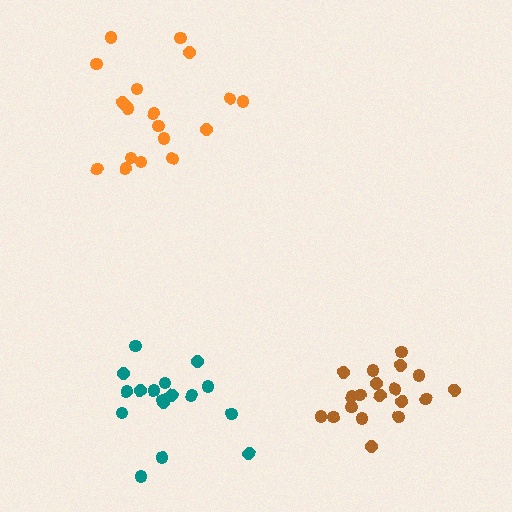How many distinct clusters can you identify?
There are 3 distinct clusters.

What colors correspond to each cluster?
The clusters are colored: orange, teal, brown.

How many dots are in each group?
Group 1: 19 dots, Group 2: 18 dots, Group 3: 19 dots (56 total).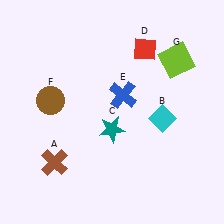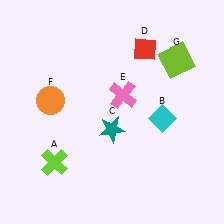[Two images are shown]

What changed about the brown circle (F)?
In Image 1, F is brown. In Image 2, it changed to orange.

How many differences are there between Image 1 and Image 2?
There are 3 differences between the two images.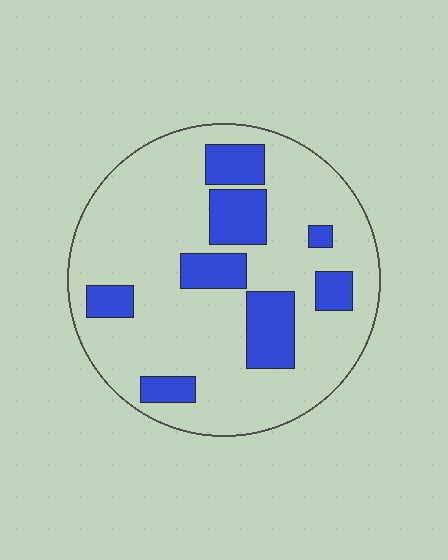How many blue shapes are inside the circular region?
8.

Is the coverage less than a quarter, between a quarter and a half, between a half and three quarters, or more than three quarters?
Less than a quarter.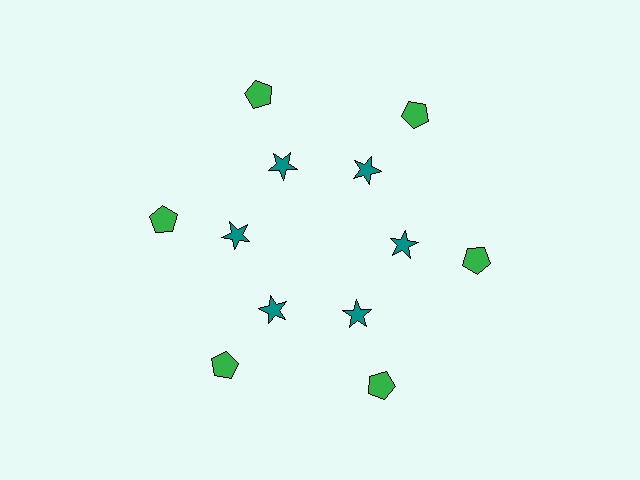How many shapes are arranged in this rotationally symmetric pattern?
There are 12 shapes, arranged in 6 groups of 2.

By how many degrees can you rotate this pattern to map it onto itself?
The pattern maps onto itself every 60 degrees of rotation.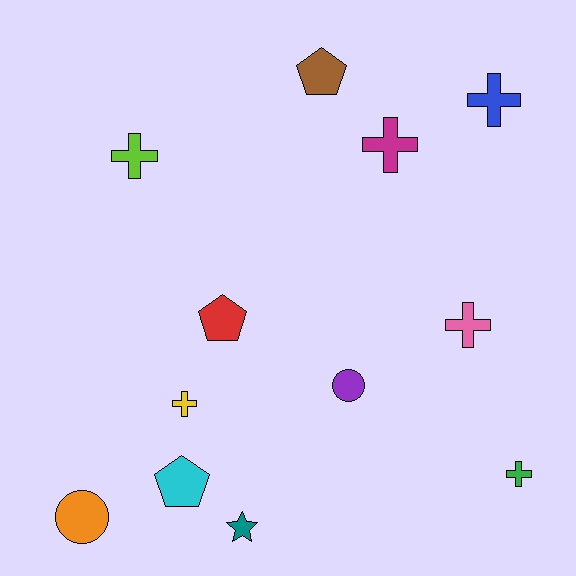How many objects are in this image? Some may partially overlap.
There are 12 objects.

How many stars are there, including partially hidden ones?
There is 1 star.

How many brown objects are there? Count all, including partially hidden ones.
There is 1 brown object.